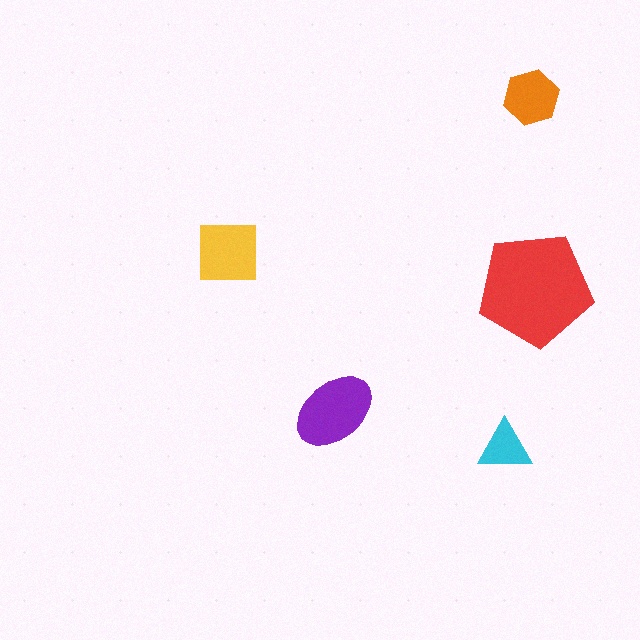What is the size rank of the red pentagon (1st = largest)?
1st.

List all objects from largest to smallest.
The red pentagon, the purple ellipse, the yellow square, the orange hexagon, the cyan triangle.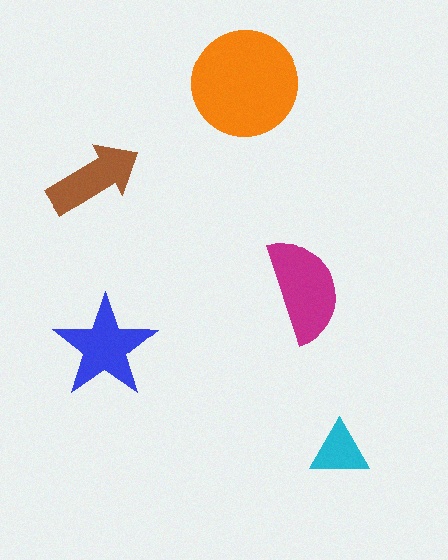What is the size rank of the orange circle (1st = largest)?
1st.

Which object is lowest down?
The cyan triangle is bottommost.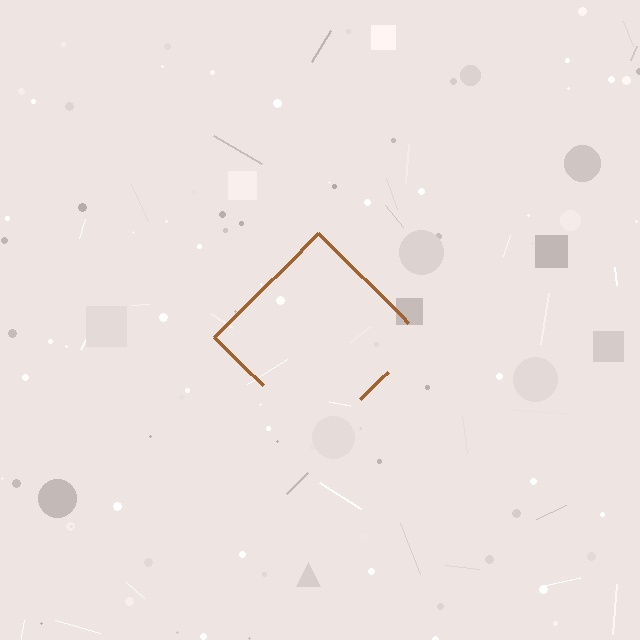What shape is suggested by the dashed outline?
The dashed outline suggests a diamond.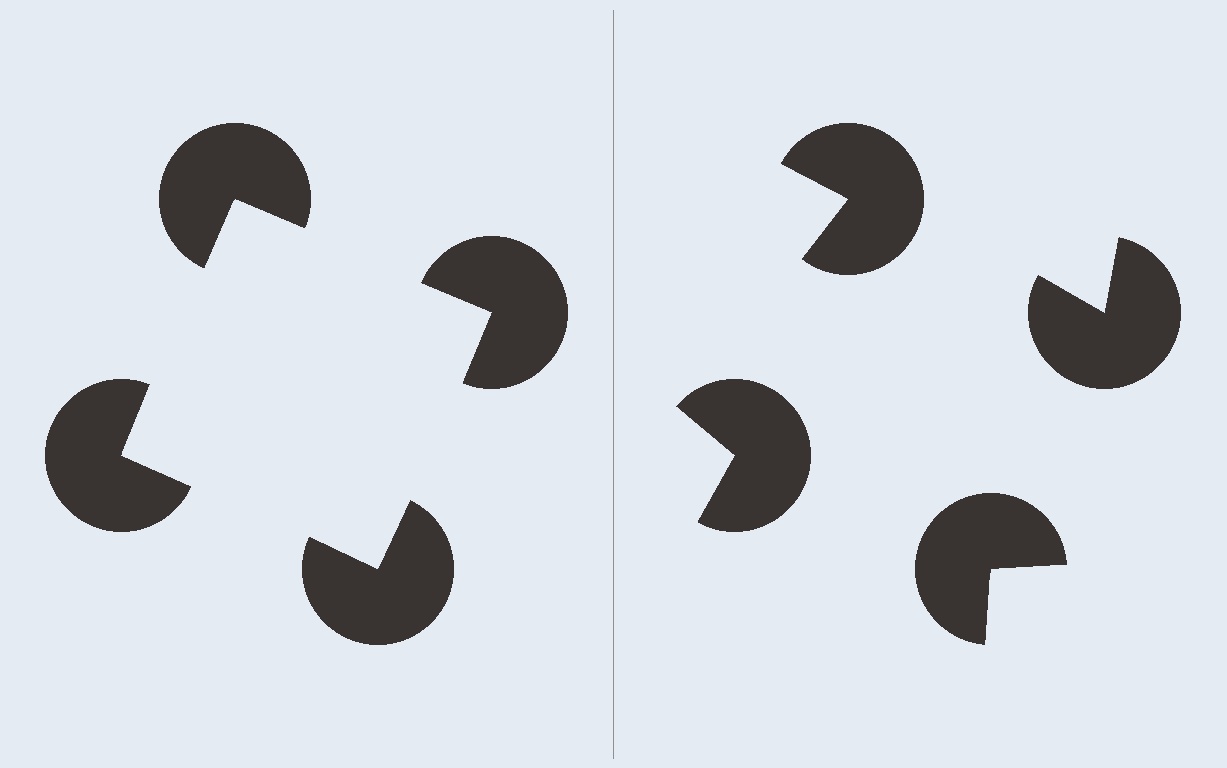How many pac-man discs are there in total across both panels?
8 — 4 on each side.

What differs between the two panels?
The pac-man discs are positioned identically on both sides; only the wedge orientations differ. On the left they align to a square; on the right they are misaligned.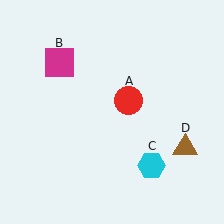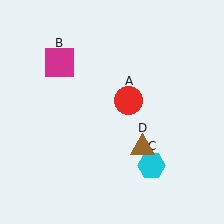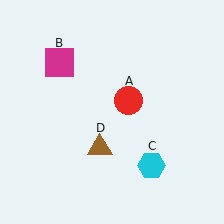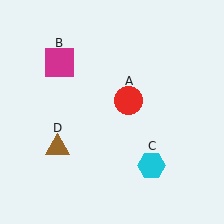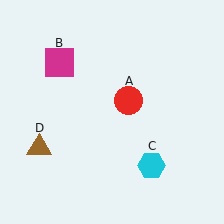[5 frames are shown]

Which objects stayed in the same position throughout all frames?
Red circle (object A) and magenta square (object B) and cyan hexagon (object C) remained stationary.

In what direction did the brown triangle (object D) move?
The brown triangle (object D) moved left.